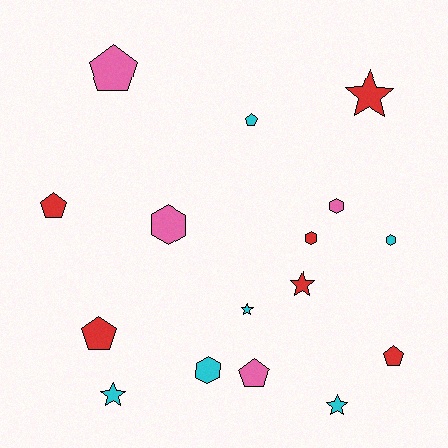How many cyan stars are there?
There are 3 cyan stars.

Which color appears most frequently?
Red, with 6 objects.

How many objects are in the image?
There are 16 objects.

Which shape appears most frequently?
Pentagon, with 6 objects.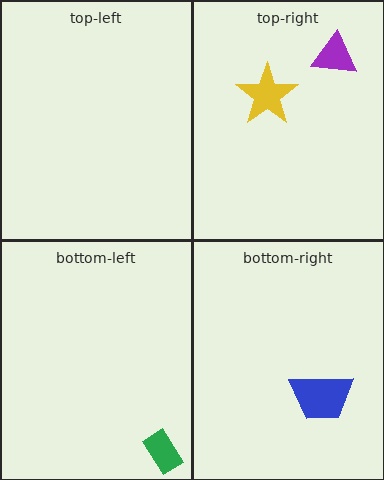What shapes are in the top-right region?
The purple triangle, the yellow star.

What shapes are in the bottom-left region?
The green rectangle.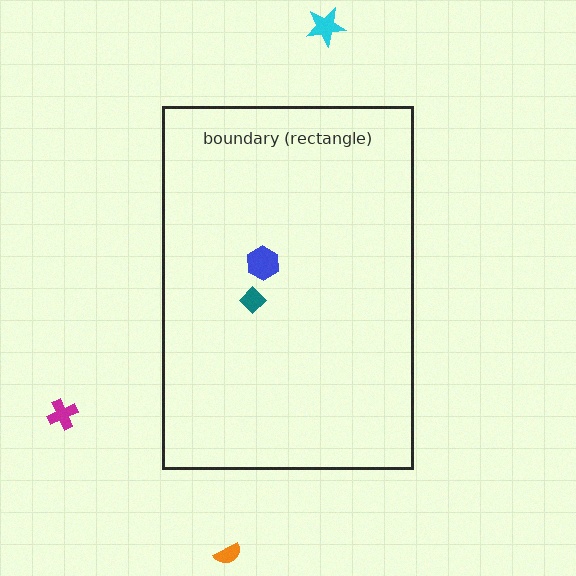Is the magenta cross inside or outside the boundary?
Outside.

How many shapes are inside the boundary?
2 inside, 3 outside.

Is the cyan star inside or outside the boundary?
Outside.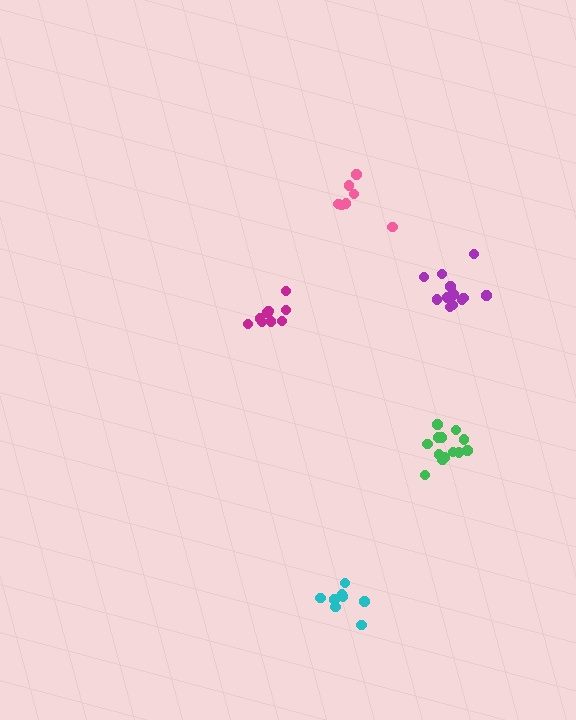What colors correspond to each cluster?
The clusters are colored: green, pink, magenta, cyan, purple.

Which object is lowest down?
The cyan cluster is bottommost.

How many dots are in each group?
Group 1: 13 dots, Group 2: 7 dots, Group 3: 9 dots, Group 4: 8 dots, Group 5: 12 dots (49 total).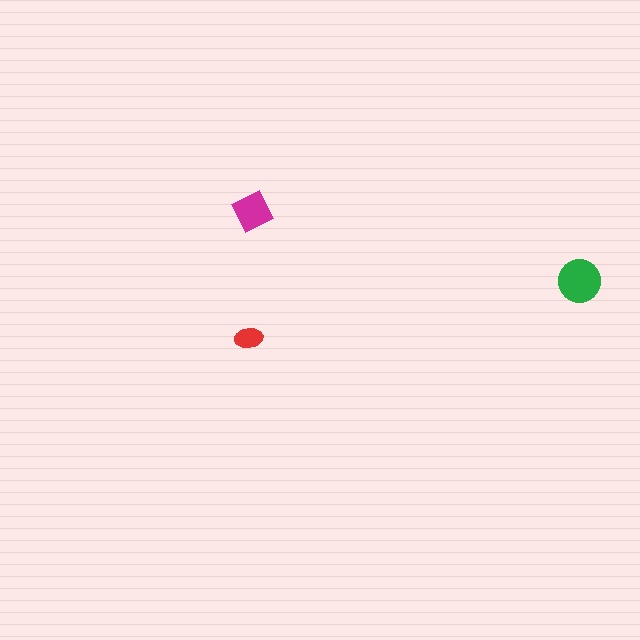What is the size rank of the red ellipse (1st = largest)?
3rd.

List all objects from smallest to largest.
The red ellipse, the magenta diamond, the green circle.